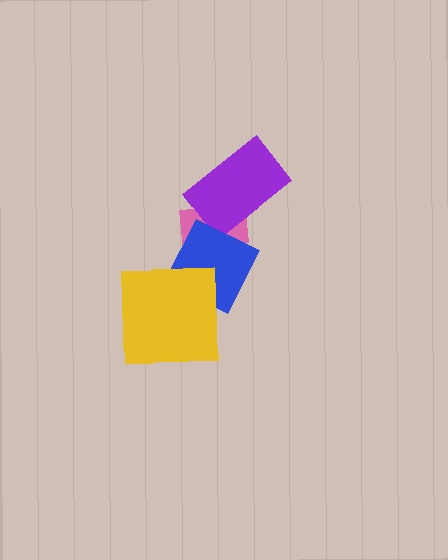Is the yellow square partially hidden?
No, no other shape covers it.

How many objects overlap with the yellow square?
1 object overlaps with the yellow square.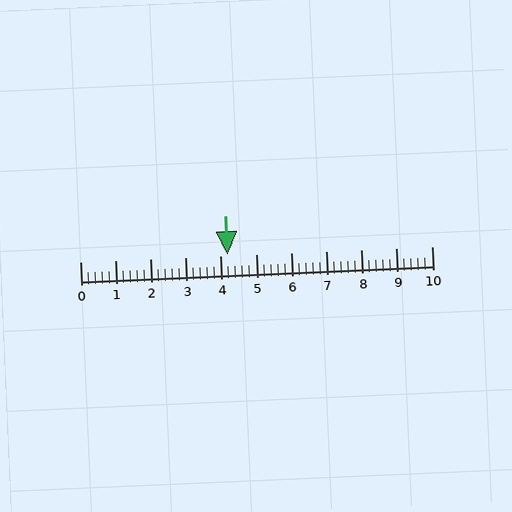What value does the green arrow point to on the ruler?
The green arrow points to approximately 4.2.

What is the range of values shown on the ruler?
The ruler shows values from 0 to 10.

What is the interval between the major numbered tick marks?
The major tick marks are spaced 1 units apart.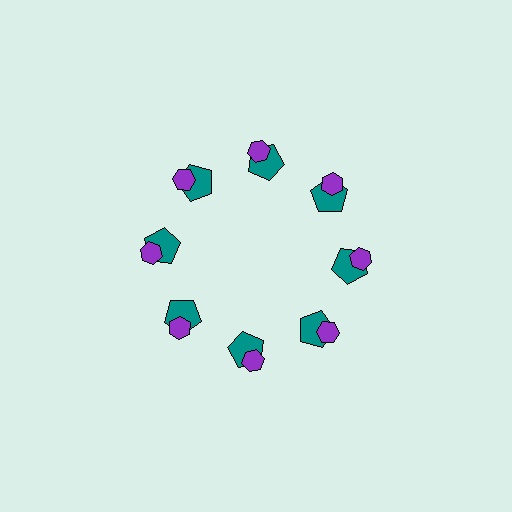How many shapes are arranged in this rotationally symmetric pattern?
There are 16 shapes, arranged in 8 groups of 2.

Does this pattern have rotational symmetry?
Yes, this pattern has 8-fold rotational symmetry. It looks the same after rotating 45 degrees around the center.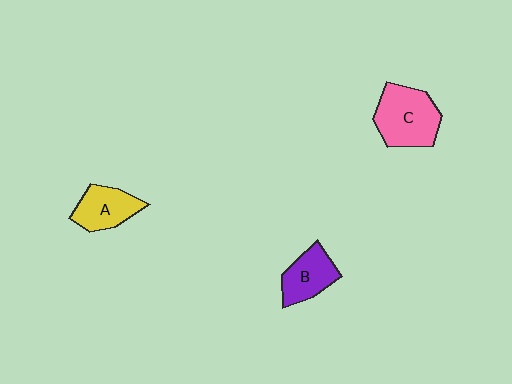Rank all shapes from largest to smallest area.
From largest to smallest: C (pink), A (yellow), B (purple).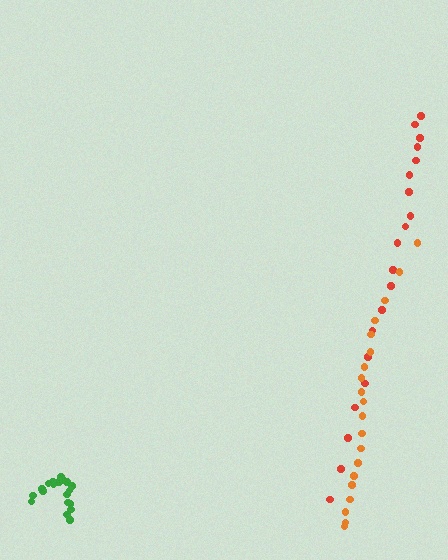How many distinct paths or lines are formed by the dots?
There are 3 distinct paths.